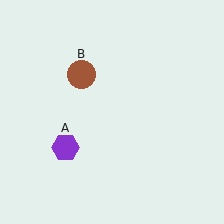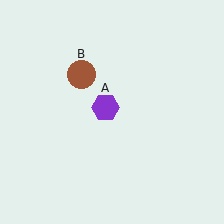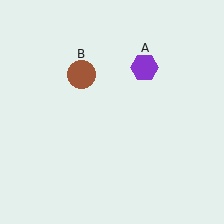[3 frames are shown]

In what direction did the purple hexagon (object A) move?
The purple hexagon (object A) moved up and to the right.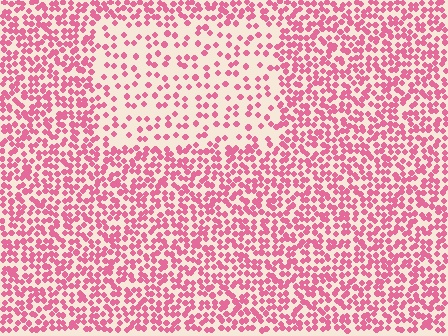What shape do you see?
I see a rectangle.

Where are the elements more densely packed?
The elements are more densely packed outside the rectangle boundary.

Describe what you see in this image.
The image contains small pink elements arranged at two different densities. A rectangle-shaped region is visible where the elements are less densely packed than the surrounding area.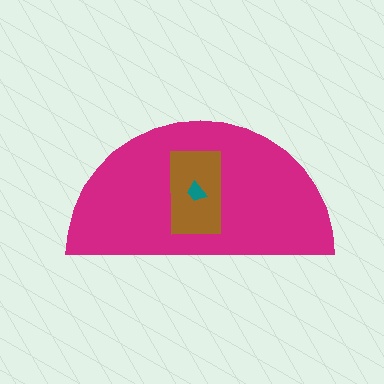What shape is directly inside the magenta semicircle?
The brown rectangle.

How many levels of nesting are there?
3.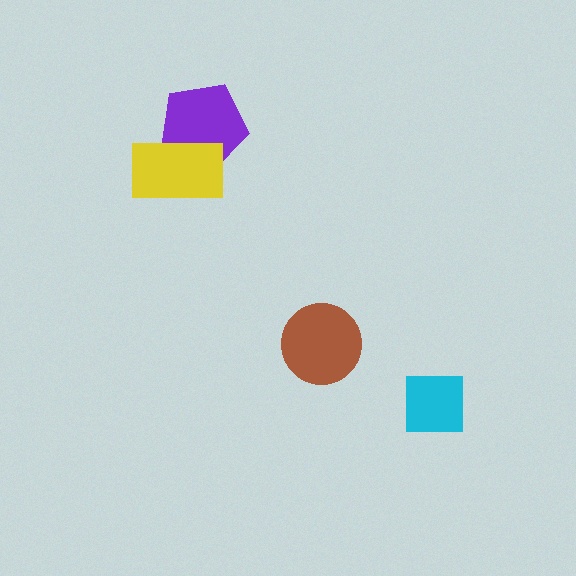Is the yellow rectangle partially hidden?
No, no other shape covers it.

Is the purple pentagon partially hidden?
Yes, it is partially covered by another shape.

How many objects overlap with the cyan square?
0 objects overlap with the cyan square.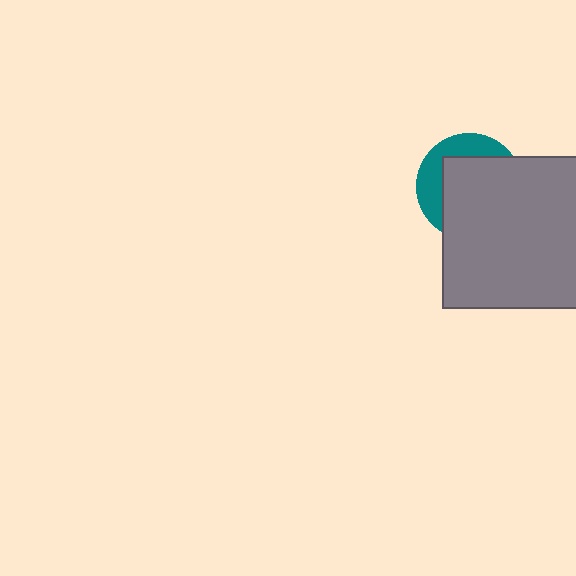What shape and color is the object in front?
The object in front is a gray square.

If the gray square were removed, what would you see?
You would see the complete teal circle.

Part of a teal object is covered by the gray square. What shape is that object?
It is a circle.